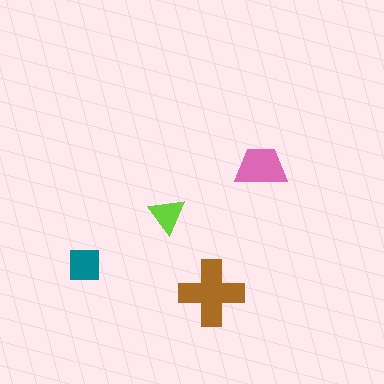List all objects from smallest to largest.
The lime triangle, the teal square, the pink trapezoid, the brown cross.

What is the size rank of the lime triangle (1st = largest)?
4th.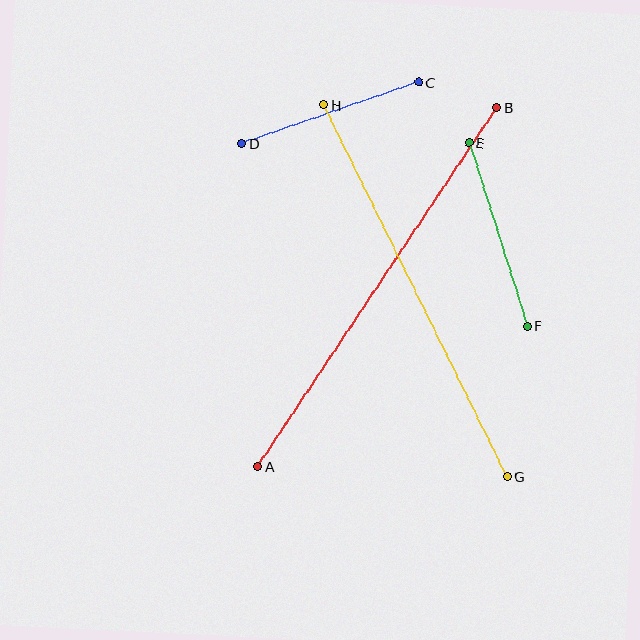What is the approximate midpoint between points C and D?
The midpoint is at approximately (331, 113) pixels.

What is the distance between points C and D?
The distance is approximately 187 pixels.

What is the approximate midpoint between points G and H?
The midpoint is at approximately (416, 291) pixels.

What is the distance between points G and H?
The distance is approximately 414 pixels.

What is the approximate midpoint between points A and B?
The midpoint is at approximately (377, 287) pixels.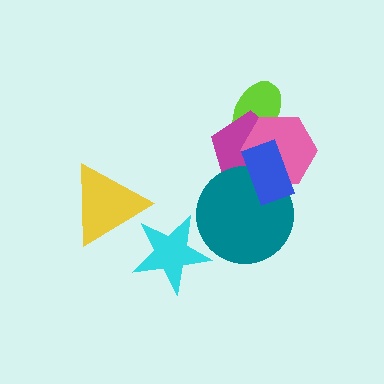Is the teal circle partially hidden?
Yes, it is partially covered by another shape.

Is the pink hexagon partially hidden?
Yes, it is partially covered by another shape.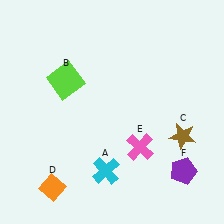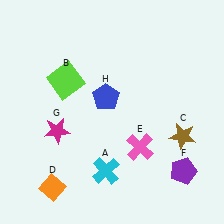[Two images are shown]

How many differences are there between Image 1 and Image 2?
There are 2 differences between the two images.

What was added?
A magenta star (G), a blue pentagon (H) were added in Image 2.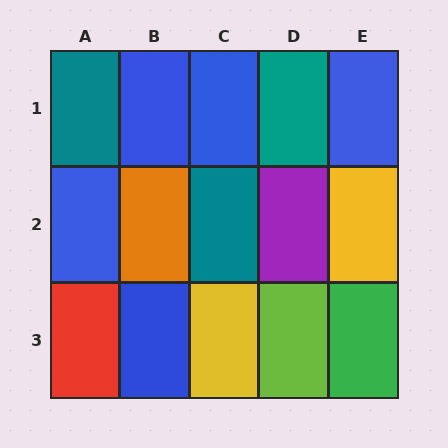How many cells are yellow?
2 cells are yellow.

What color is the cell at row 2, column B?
Orange.